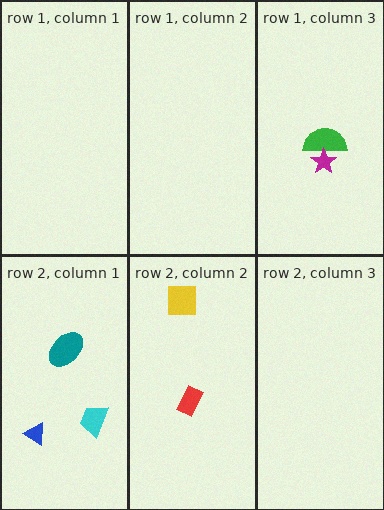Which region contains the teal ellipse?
The row 2, column 1 region.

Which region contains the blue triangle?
The row 2, column 1 region.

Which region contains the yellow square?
The row 2, column 2 region.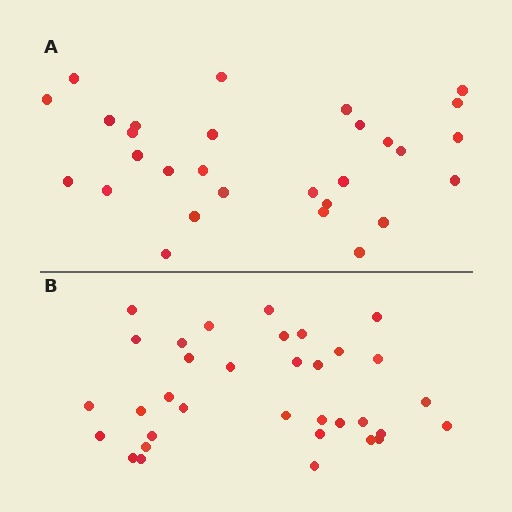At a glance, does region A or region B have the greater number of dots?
Region B (the bottom region) has more dots.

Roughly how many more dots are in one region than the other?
Region B has about 5 more dots than region A.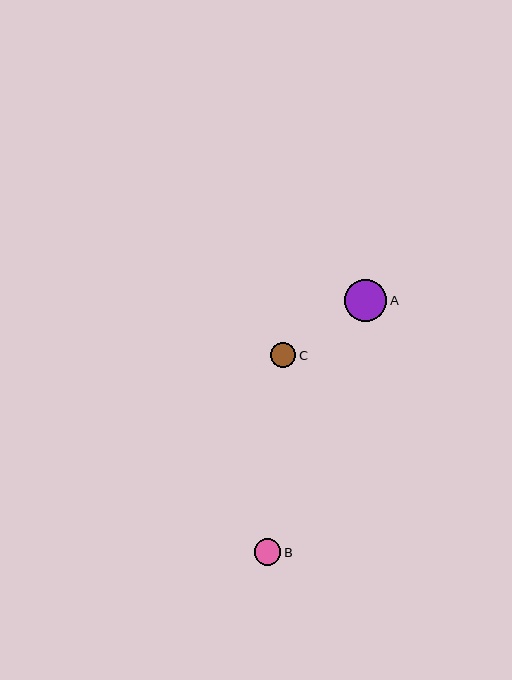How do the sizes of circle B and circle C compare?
Circle B and circle C are approximately the same size.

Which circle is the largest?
Circle A is the largest with a size of approximately 42 pixels.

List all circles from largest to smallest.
From largest to smallest: A, B, C.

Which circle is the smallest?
Circle C is the smallest with a size of approximately 25 pixels.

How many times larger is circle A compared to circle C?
Circle A is approximately 1.7 times the size of circle C.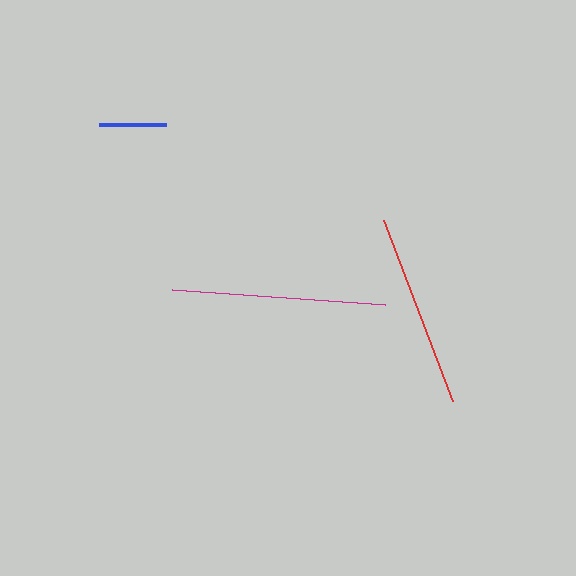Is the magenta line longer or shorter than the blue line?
The magenta line is longer than the blue line.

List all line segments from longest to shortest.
From longest to shortest: magenta, red, blue.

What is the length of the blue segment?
The blue segment is approximately 67 pixels long.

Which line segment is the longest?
The magenta line is the longest at approximately 214 pixels.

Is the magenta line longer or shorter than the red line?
The magenta line is longer than the red line.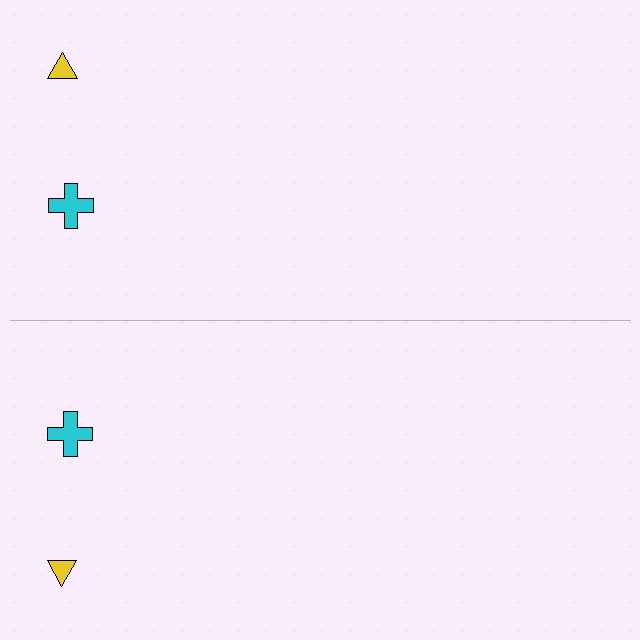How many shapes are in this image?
There are 4 shapes in this image.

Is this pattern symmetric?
Yes, this pattern has bilateral (reflection) symmetry.